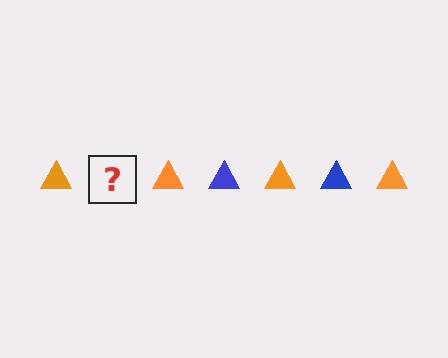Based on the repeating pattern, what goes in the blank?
The blank should be a blue triangle.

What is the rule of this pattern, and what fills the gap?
The rule is that the pattern cycles through orange, blue triangles. The gap should be filled with a blue triangle.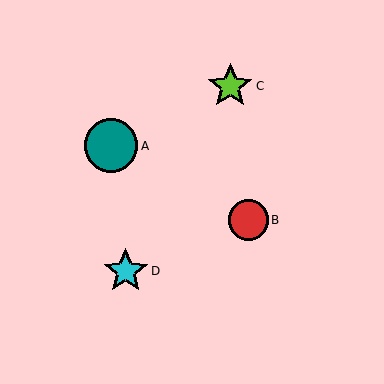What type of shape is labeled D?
Shape D is a cyan star.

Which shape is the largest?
The teal circle (labeled A) is the largest.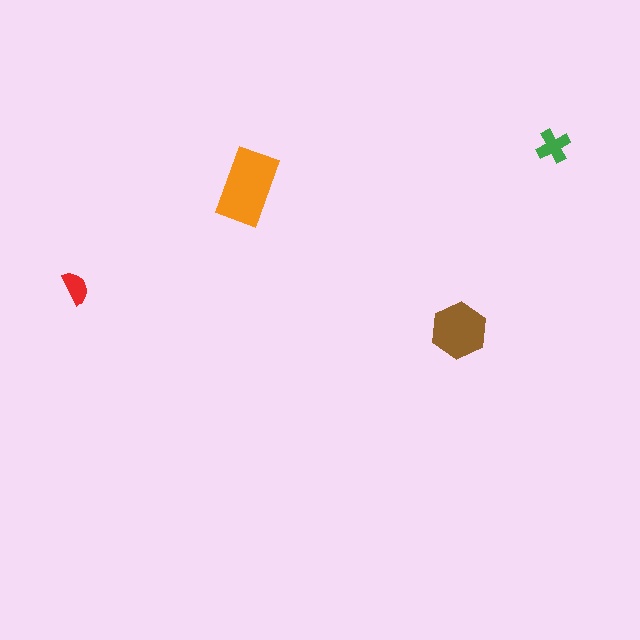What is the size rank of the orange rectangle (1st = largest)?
1st.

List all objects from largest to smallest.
The orange rectangle, the brown hexagon, the green cross, the red semicircle.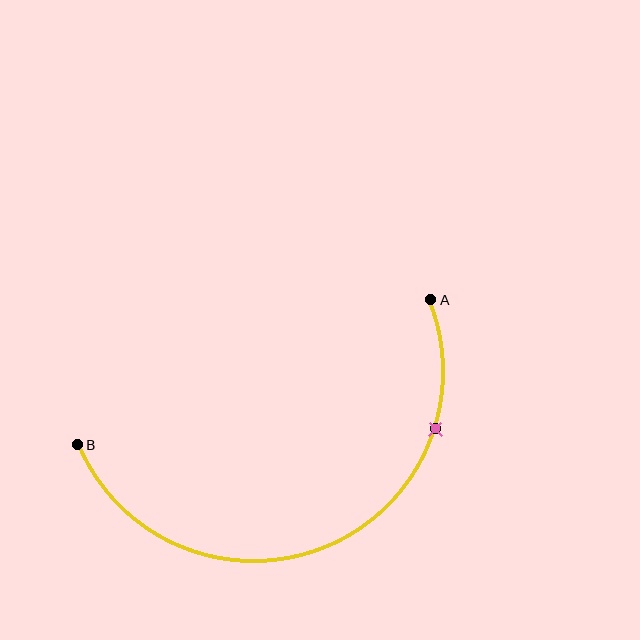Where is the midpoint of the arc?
The arc midpoint is the point on the curve farthest from the straight line joining A and B. It sits below that line.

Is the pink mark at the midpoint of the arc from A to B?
No. The pink mark lies on the arc but is closer to endpoint A. The arc midpoint would be at the point on the curve equidistant along the arc from both A and B.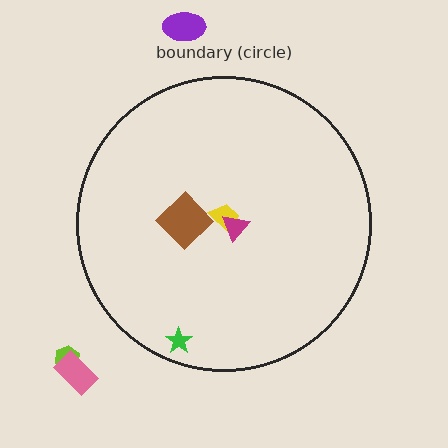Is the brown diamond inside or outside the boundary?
Inside.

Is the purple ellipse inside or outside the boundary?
Outside.